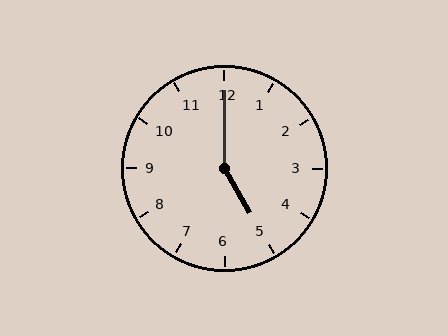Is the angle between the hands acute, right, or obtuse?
It is obtuse.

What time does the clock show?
5:00.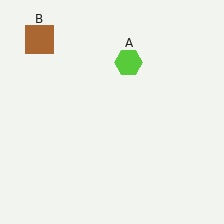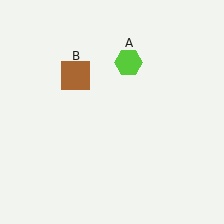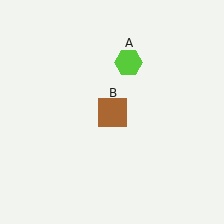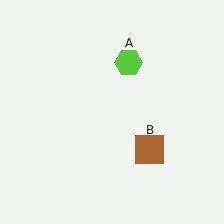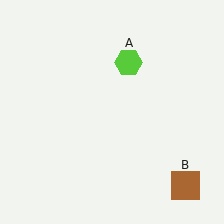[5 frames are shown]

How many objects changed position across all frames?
1 object changed position: brown square (object B).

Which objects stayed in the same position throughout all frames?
Lime hexagon (object A) remained stationary.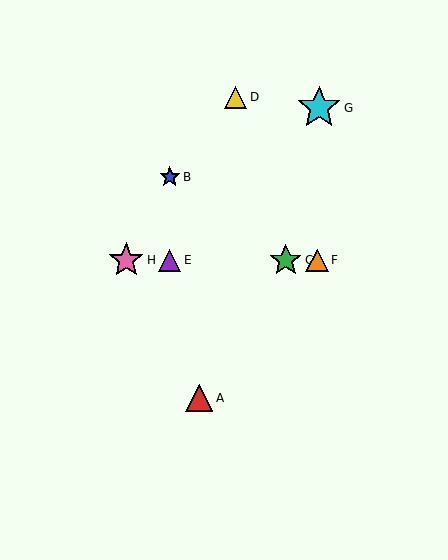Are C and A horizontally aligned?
No, C is at y≈260 and A is at y≈398.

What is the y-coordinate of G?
Object G is at y≈108.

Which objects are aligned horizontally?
Objects C, E, F, H are aligned horizontally.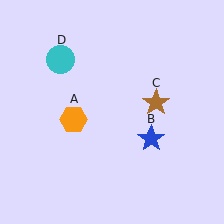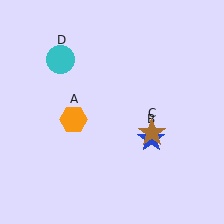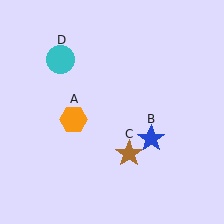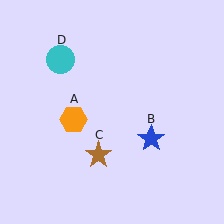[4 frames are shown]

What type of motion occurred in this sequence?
The brown star (object C) rotated clockwise around the center of the scene.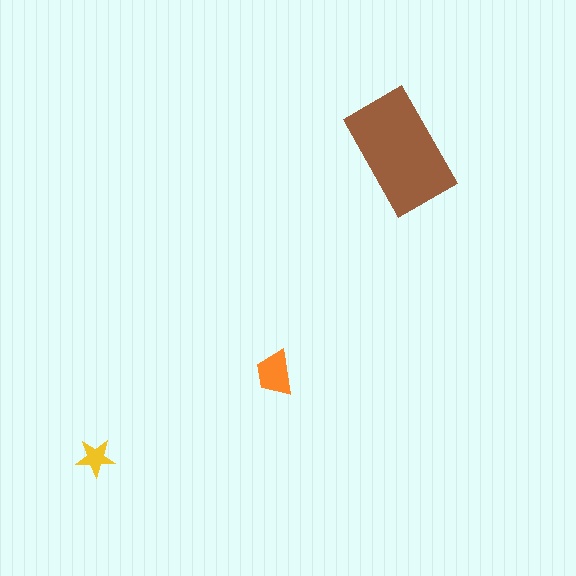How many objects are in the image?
There are 3 objects in the image.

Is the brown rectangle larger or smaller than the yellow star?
Larger.